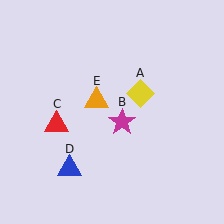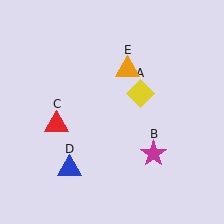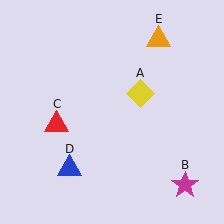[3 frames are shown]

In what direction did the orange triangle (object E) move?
The orange triangle (object E) moved up and to the right.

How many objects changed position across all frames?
2 objects changed position: magenta star (object B), orange triangle (object E).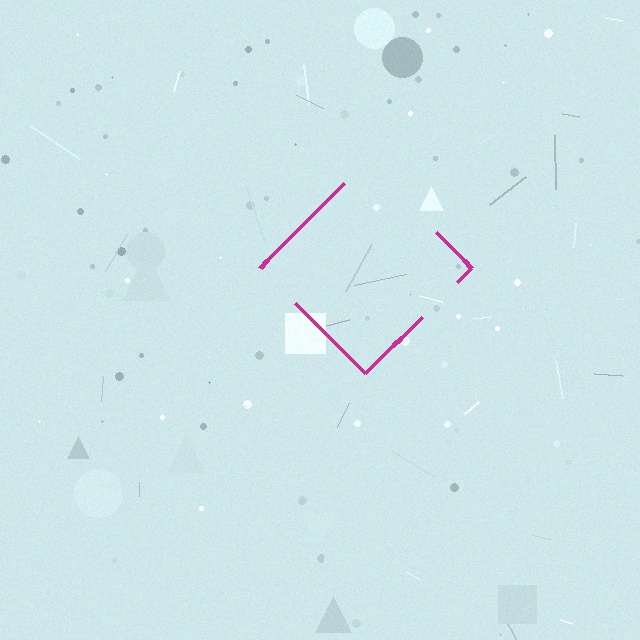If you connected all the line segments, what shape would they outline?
They would outline a diamond.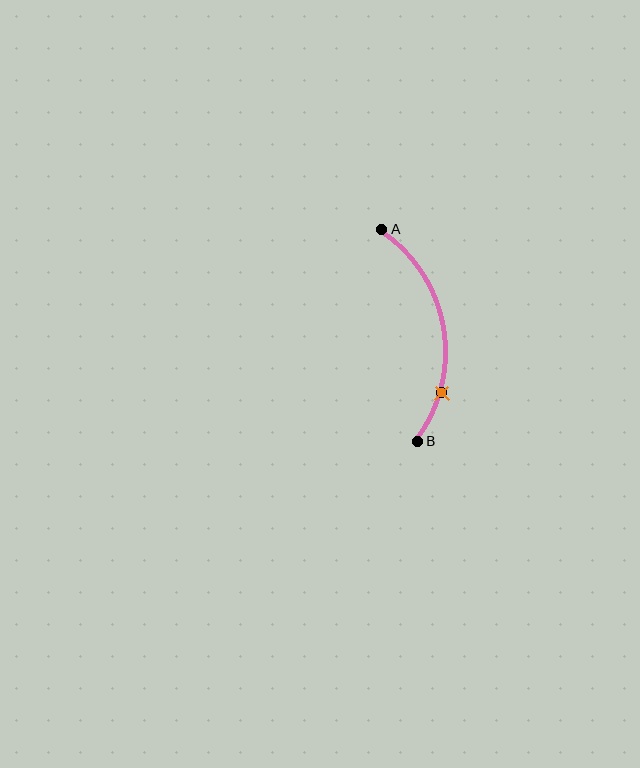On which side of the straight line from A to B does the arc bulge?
The arc bulges to the right of the straight line connecting A and B.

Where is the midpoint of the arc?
The arc midpoint is the point on the curve farthest from the straight line joining A and B. It sits to the right of that line.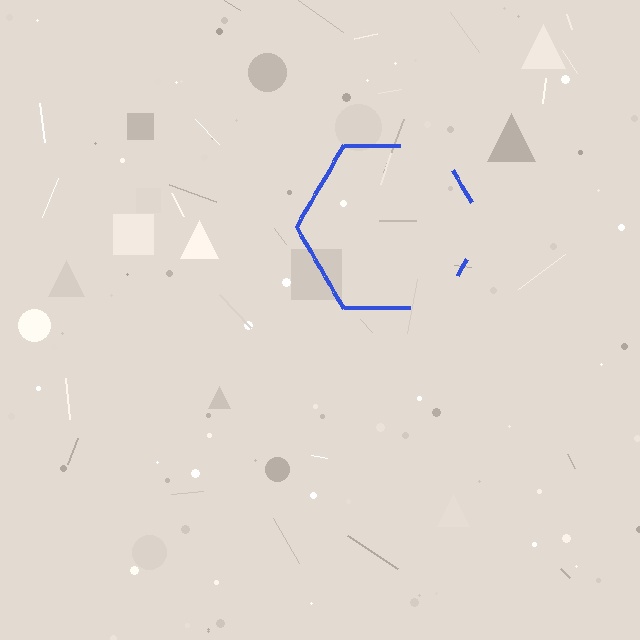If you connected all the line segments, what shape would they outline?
They would outline a hexagon.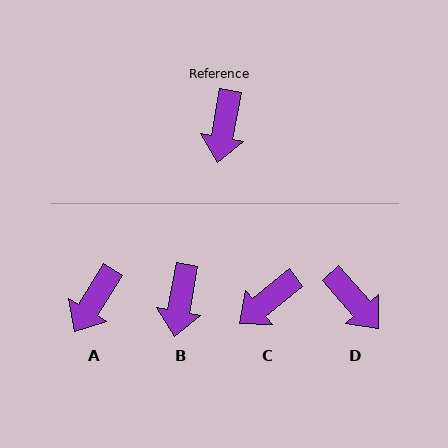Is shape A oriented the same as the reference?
No, it is off by about 21 degrees.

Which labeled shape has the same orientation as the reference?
B.